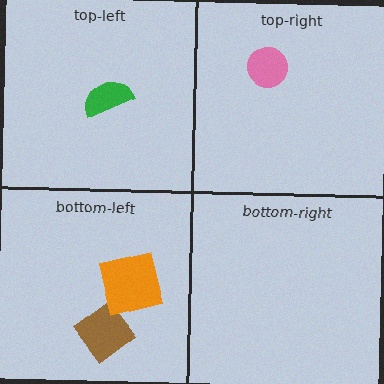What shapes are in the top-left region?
The green semicircle.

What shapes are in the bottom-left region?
The brown diamond, the orange square.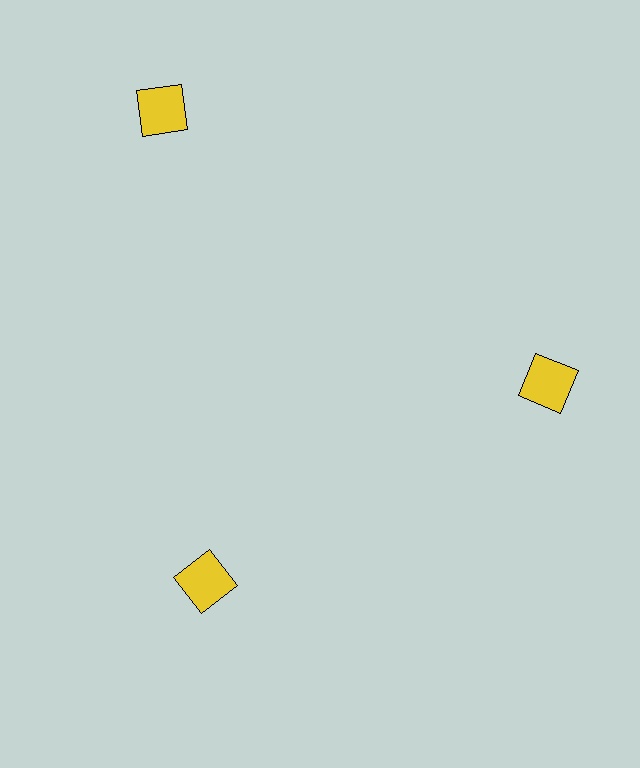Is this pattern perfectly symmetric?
No. The 3 yellow squares are arranged in a ring, but one element near the 11 o'clock position is pushed outward from the center, breaking the 3-fold rotational symmetry.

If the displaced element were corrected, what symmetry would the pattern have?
It would have 3-fold rotational symmetry — the pattern would map onto itself every 120 degrees.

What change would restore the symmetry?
The symmetry would be restored by moving it inward, back onto the ring so that all 3 squares sit at equal angles and equal distance from the center.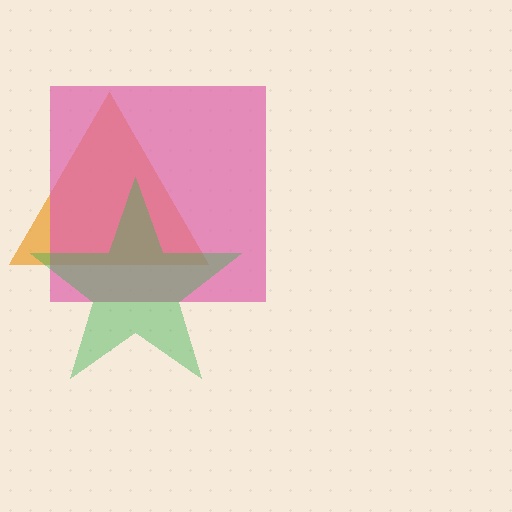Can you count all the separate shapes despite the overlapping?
Yes, there are 3 separate shapes.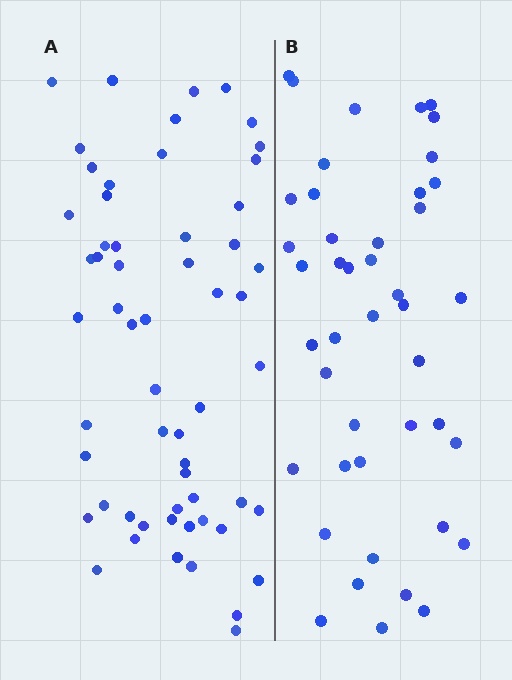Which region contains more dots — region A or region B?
Region A (the left region) has more dots.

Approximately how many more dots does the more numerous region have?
Region A has approximately 15 more dots than region B.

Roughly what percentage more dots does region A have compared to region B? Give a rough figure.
About 30% more.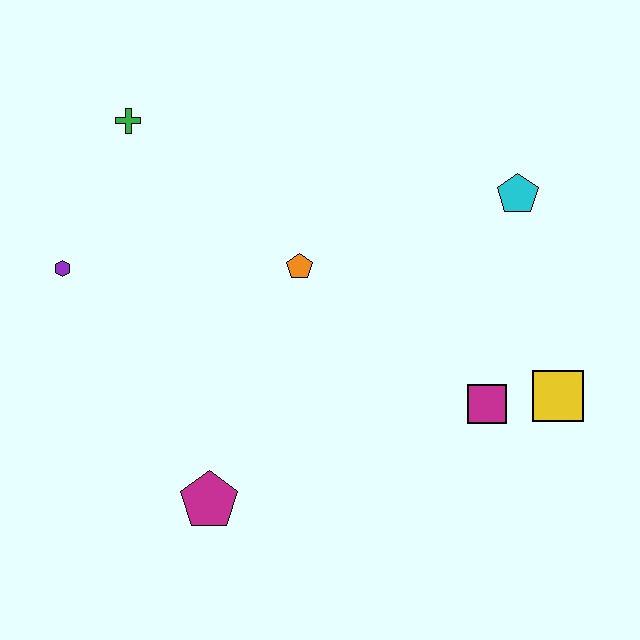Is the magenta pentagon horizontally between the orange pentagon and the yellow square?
No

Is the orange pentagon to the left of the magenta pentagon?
No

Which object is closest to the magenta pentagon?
The orange pentagon is closest to the magenta pentagon.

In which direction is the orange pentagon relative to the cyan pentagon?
The orange pentagon is to the left of the cyan pentagon.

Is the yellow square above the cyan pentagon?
No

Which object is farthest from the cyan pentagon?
The purple hexagon is farthest from the cyan pentagon.